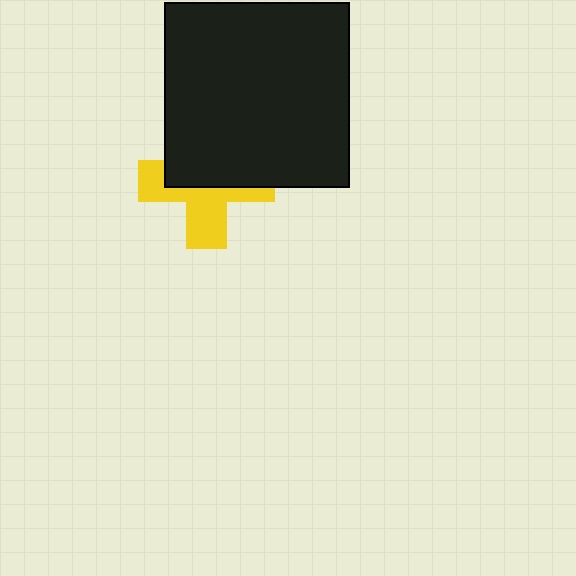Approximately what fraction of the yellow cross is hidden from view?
Roughly 52% of the yellow cross is hidden behind the black square.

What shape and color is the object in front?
The object in front is a black square.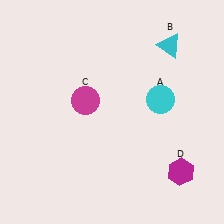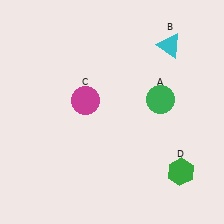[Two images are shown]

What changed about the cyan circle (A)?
In Image 1, A is cyan. In Image 2, it changed to green.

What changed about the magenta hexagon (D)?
In Image 1, D is magenta. In Image 2, it changed to green.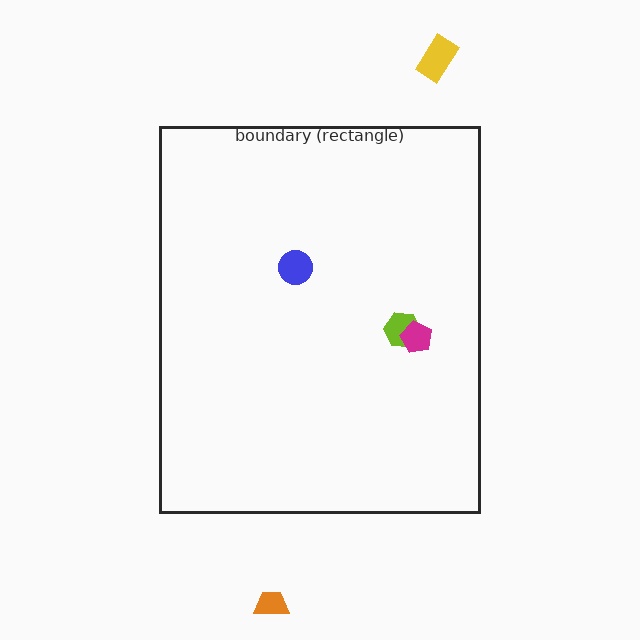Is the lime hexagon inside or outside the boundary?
Inside.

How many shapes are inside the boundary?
3 inside, 2 outside.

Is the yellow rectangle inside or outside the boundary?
Outside.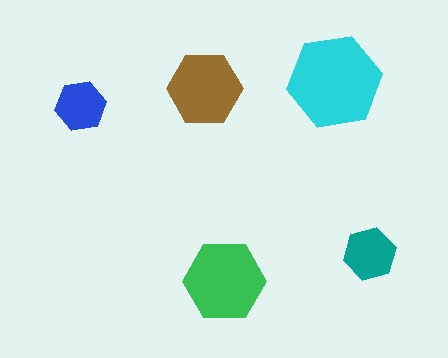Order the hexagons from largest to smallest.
the cyan one, the green one, the brown one, the teal one, the blue one.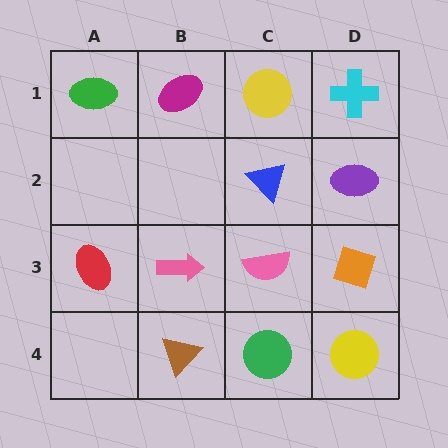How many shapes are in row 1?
4 shapes.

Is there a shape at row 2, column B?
No, that cell is empty.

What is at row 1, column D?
A cyan cross.